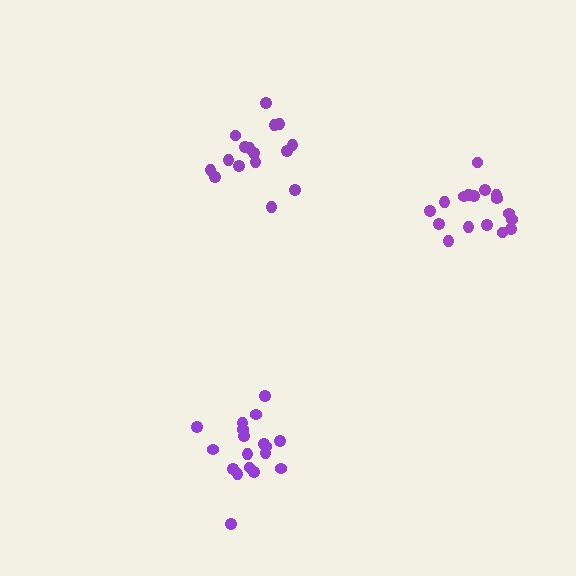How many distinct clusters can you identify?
There are 3 distinct clusters.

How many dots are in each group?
Group 1: 16 dots, Group 2: 18 dots, Group 3: 17 dots (51 total).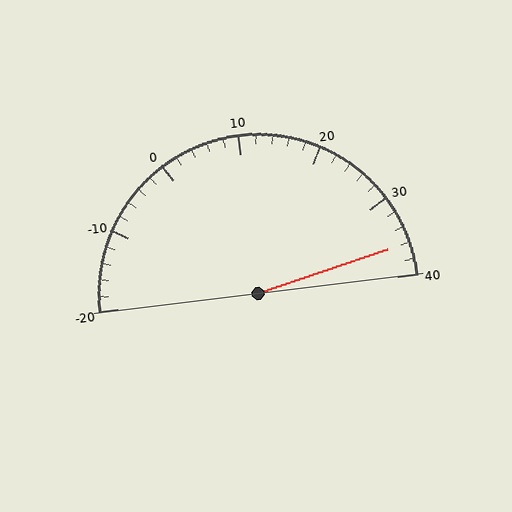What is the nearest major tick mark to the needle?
The nearest major tick mark is 40.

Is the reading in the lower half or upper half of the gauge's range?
The reading is in the upper half of the range (-20 to 40).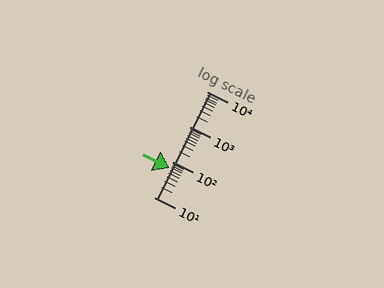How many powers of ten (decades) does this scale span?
The scale spans 3 decades, from 10 to 10000.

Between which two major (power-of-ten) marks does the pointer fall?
The pointer is between 10 and 100.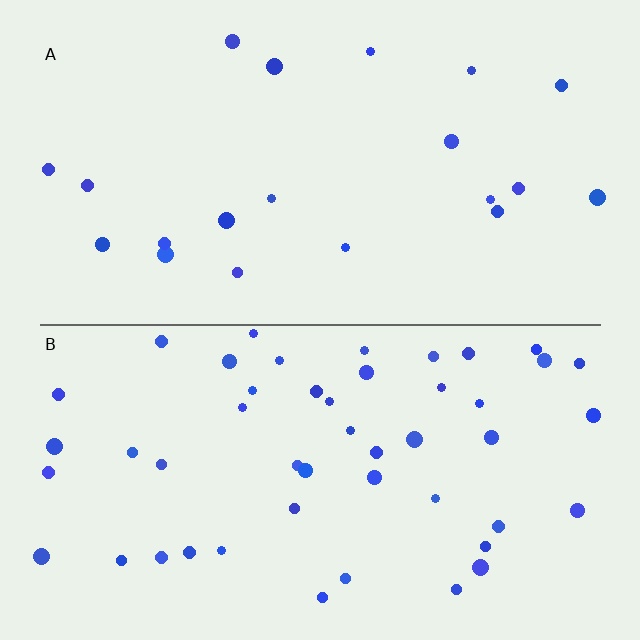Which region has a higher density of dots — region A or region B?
B (the bottom).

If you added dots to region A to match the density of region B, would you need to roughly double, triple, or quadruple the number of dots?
Approximately double.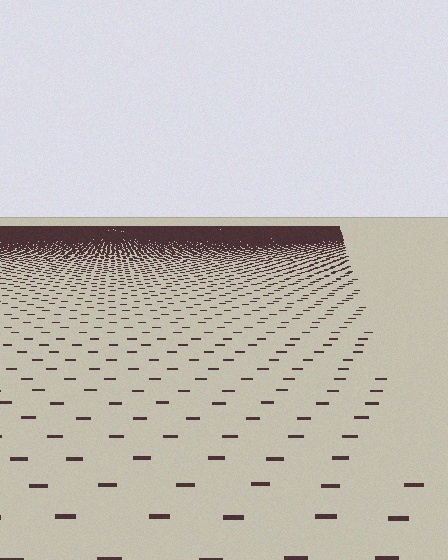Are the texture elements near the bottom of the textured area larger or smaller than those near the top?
Larger. Near the bottom, elements are closer to the viewer and appear at a bigger on-screen size.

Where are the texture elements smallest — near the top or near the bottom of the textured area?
Near the top.